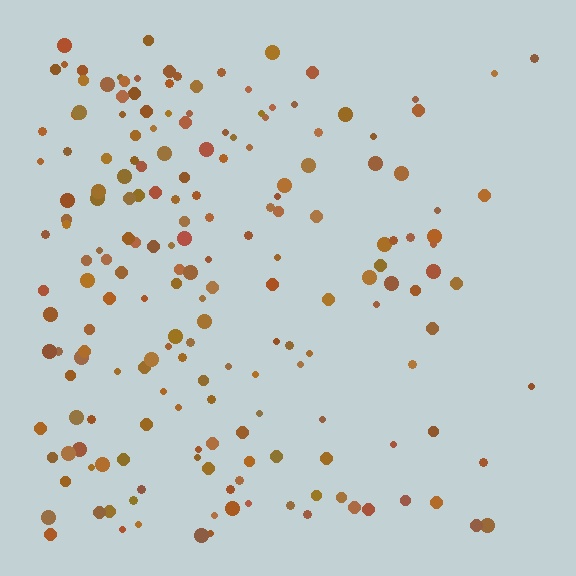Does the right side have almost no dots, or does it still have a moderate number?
Still a moderate number, just noticeably fewer than the left.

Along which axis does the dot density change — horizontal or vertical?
Horizontal.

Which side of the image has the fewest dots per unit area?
The right.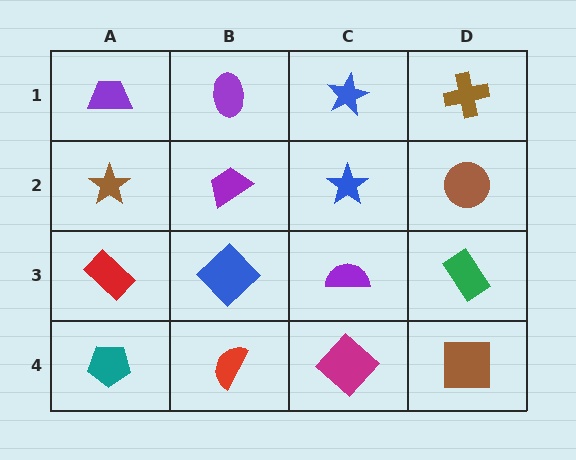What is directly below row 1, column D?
A brown circle.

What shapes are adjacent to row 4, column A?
A red rectangle (row 3, column A), a red semicircle (row 4, column B).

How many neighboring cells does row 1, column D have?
2.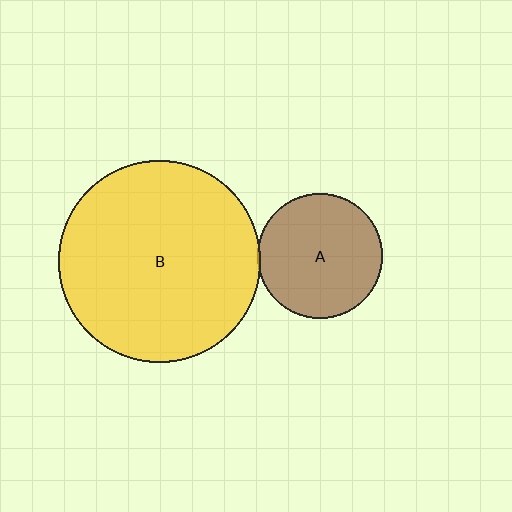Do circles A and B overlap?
Yes.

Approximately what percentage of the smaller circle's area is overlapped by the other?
Approximately 5%.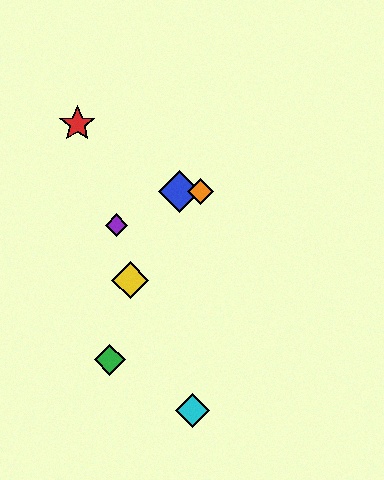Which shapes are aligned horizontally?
The blue diamond, the orange diamond are aligned horizontally.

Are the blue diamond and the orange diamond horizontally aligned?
Yes, both are at y≈191.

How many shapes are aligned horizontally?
2 shapes (the blue diamond, the orange diamond) are aligned horizontally.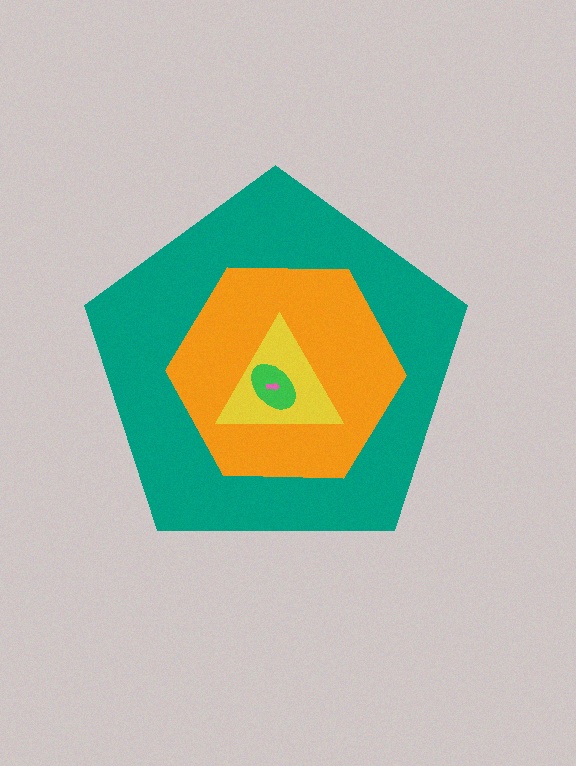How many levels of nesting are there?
5.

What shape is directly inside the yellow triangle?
The green ellipse.